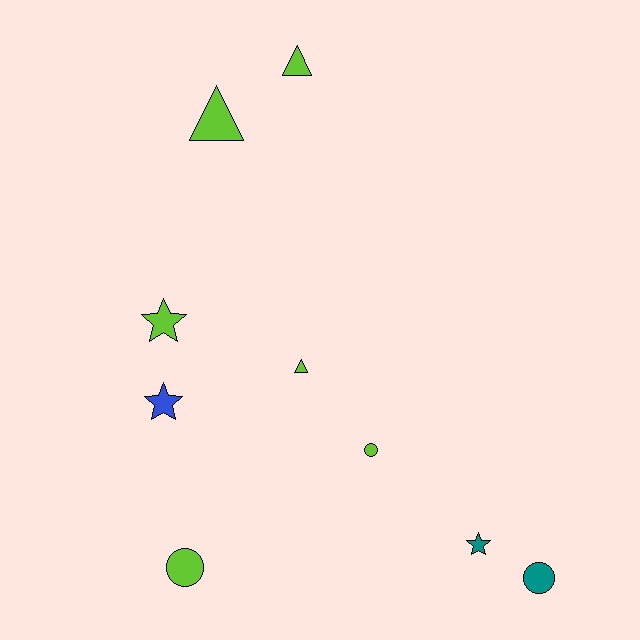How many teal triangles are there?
There are no teal triangles.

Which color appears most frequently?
Lime, with 6 objects.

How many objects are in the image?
There are 9 objects.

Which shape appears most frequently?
Triangle, with 3 objects.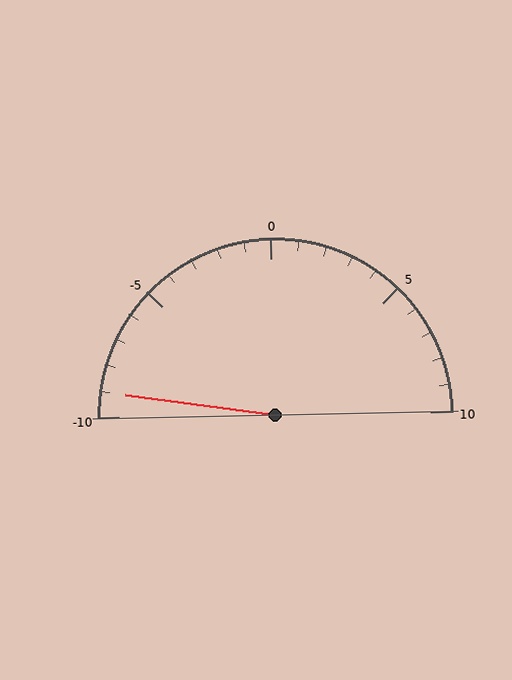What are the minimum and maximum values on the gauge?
The gauge ranges from -10 to 10.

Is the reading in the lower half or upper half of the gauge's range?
The reading is in the lower half of the range (-10 to 10).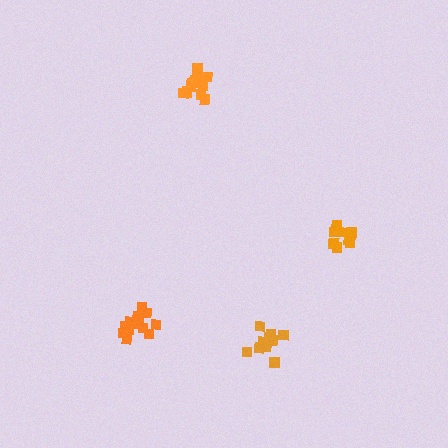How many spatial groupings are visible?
There are 4 spatial groupings.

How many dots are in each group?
Group 1: 15 dots, Group 2: 12 dots, Group 3: 9 dots, Group 4: 13 dots (49 total).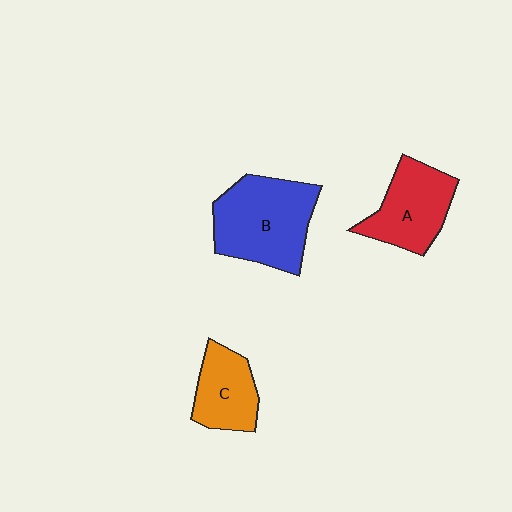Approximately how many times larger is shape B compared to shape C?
Approximately 1.7 times.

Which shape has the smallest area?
Shape C (orange).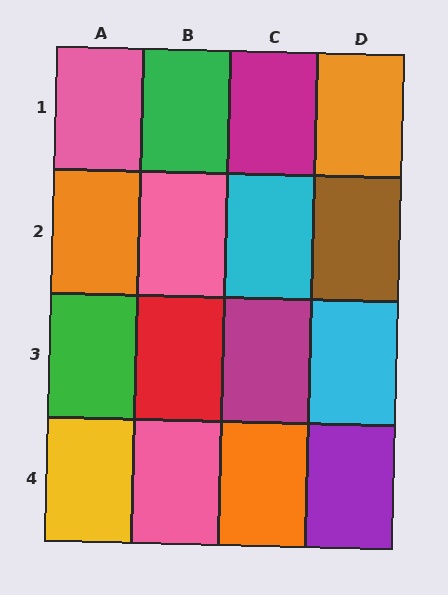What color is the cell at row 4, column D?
Purple.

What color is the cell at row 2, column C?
Cyan.